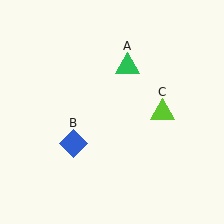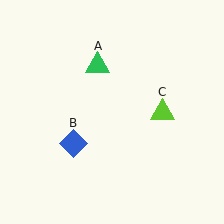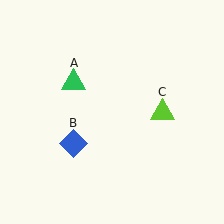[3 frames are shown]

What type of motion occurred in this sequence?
The green triangle (object A) rotated counterclockwise around the center of the scene.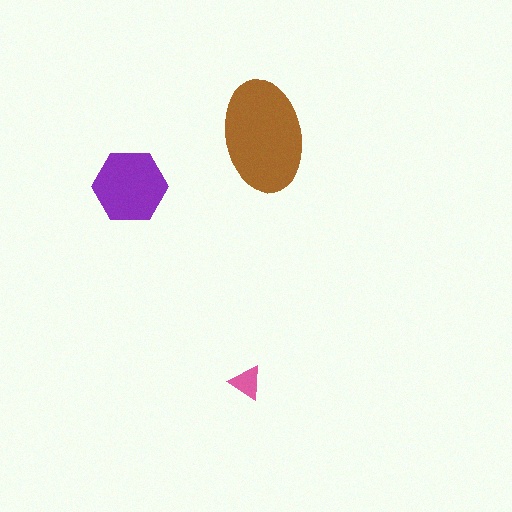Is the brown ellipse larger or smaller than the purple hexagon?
Larger.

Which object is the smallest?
The pink triangle.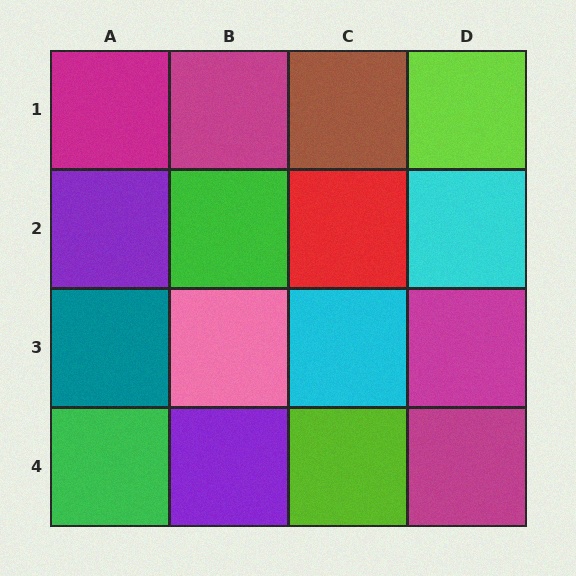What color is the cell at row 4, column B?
Purple.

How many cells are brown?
1 cell is brown.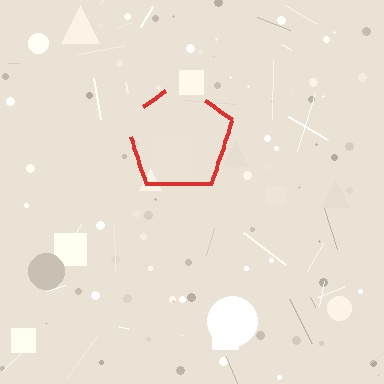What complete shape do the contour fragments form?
The contour fragments form a pentagon.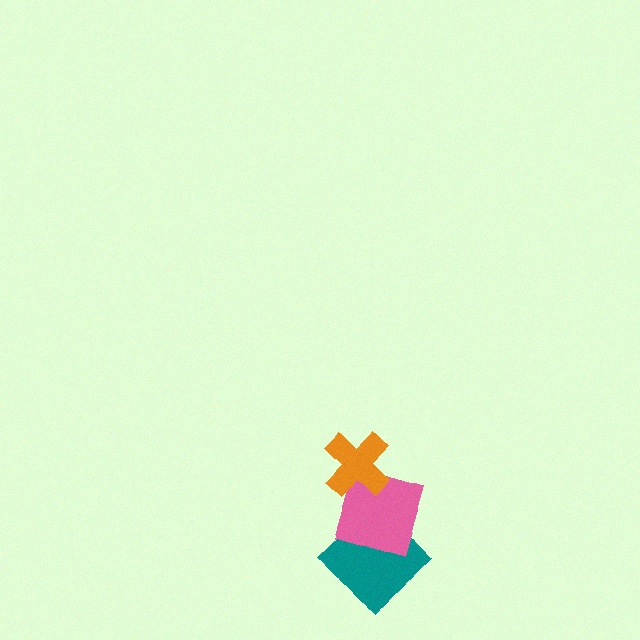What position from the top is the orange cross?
The orange cross is 1st from the top.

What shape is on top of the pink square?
The orange cross is on top of the pink square.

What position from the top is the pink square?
The pink square is 2nd from the top.